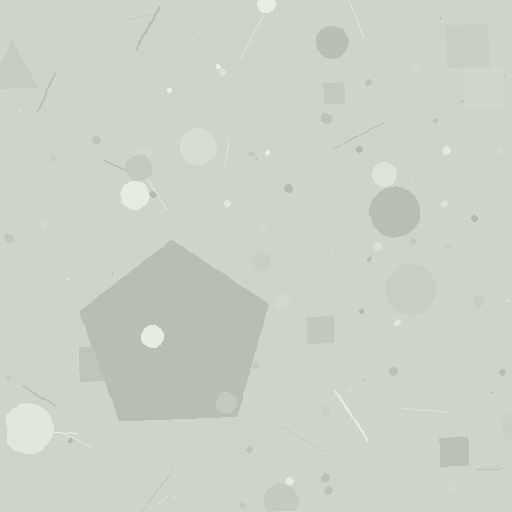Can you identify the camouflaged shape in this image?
The camouflaged shape is a pentagon.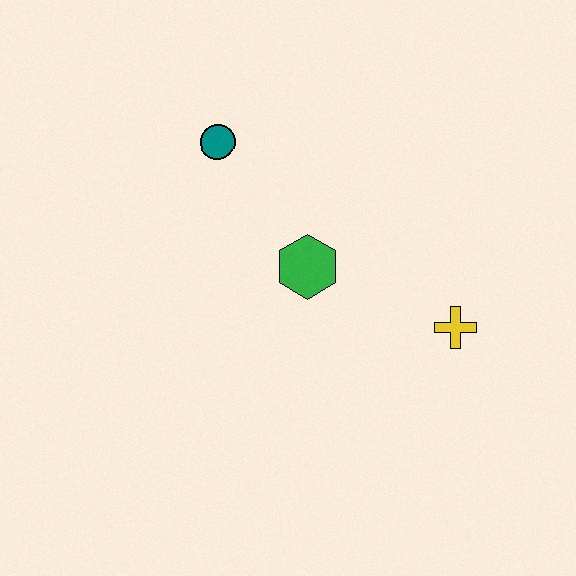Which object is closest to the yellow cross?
The green hexagon is closest to the yellow cross.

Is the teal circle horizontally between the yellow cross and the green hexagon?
No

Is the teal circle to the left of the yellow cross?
Yes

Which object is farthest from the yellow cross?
The teal circle is farthest from the yellow cross.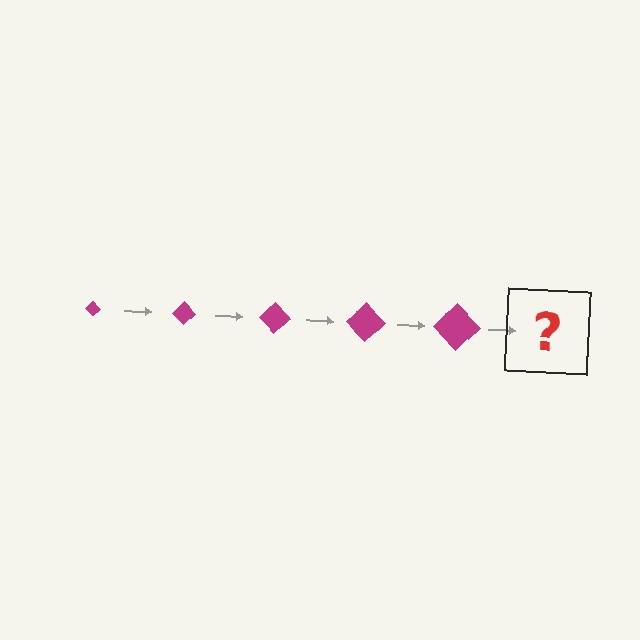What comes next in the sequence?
The next element should be a magenta diamond, larger than the previous one.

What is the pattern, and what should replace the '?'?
The pattern is that the diamond gets progressively larger each step. The '?' should be a magenta diamond, larger than the previous one.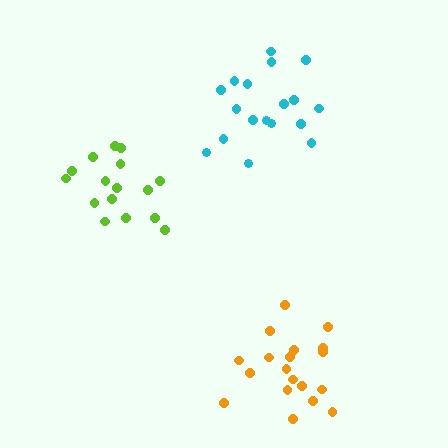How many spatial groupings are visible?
There are 3 spatial groupings.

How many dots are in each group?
Group 1: 18 dots, Group 2: 19 dots, Group 3: 16 dots (53 total).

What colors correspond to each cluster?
The clusters are colored: cyan, orange, lime.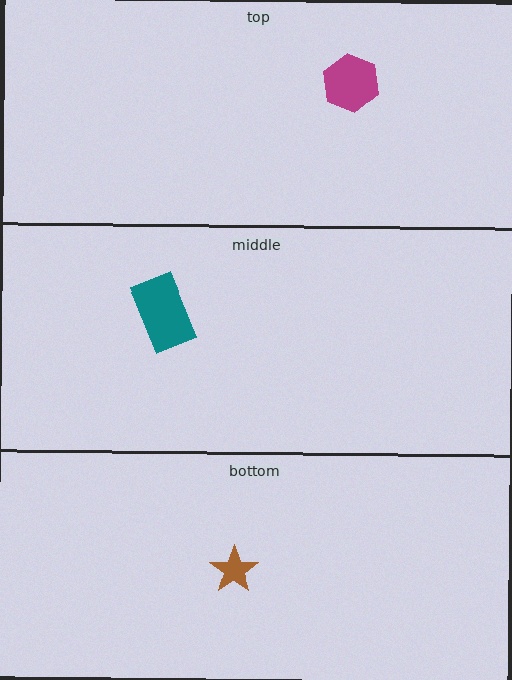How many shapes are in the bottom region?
1.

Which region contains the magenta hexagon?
The top region.